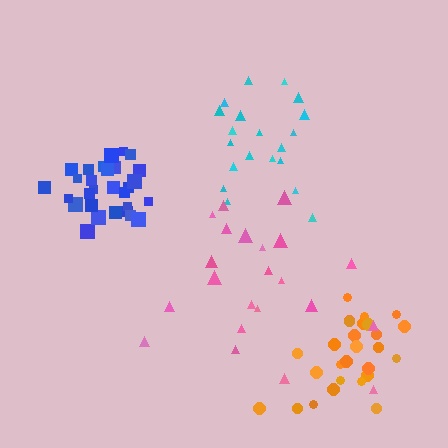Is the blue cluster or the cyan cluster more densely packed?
Blue.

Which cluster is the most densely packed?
Blue.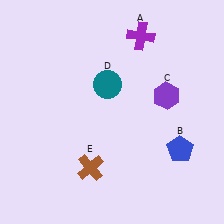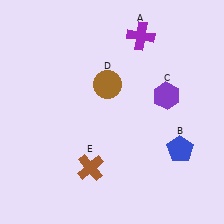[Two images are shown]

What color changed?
The circle (D) changed from teal in Image 1 to brown in Image 2.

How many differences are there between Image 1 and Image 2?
There is 1 difference between the two images.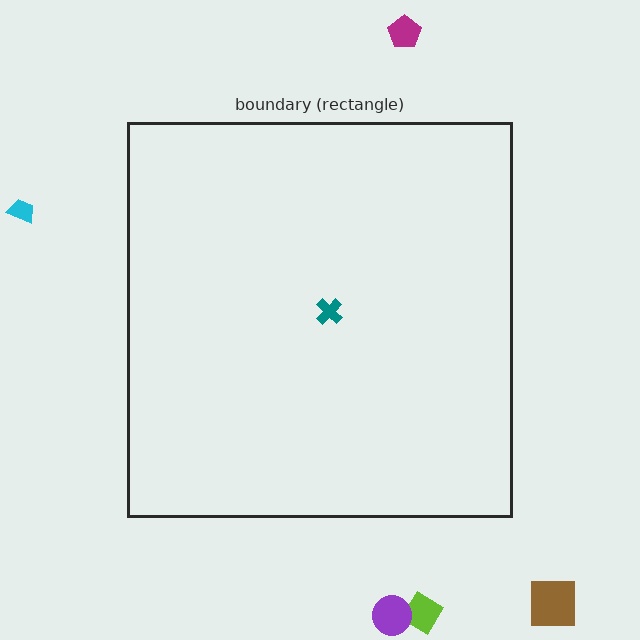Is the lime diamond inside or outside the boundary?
Outside.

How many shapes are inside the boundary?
1 inside, 5 outside.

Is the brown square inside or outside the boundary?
Outside.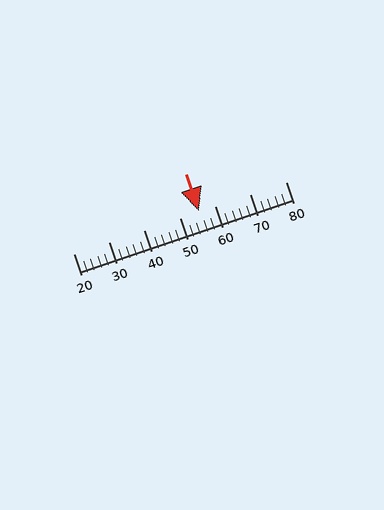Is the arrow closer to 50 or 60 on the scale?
The arrow is closer to 60.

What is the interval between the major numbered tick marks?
The major tick marks are spaced 10 units apart.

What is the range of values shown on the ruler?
The ruler shows values from 20 to 80.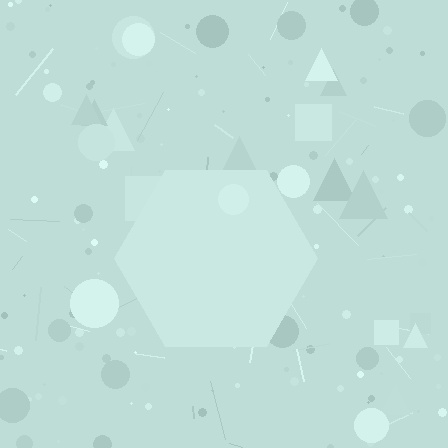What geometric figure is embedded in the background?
A hexagon is embedded in the background.